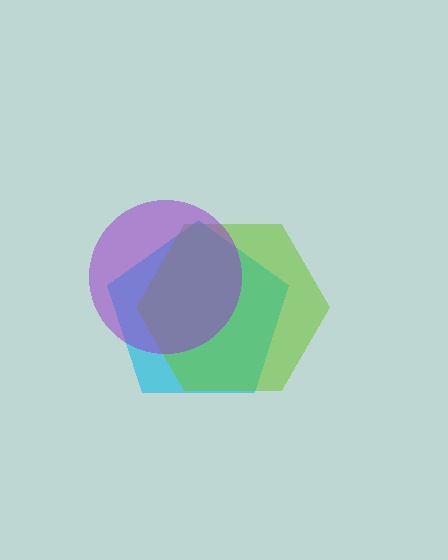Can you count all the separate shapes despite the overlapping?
Yes, there are 3 separate shapes.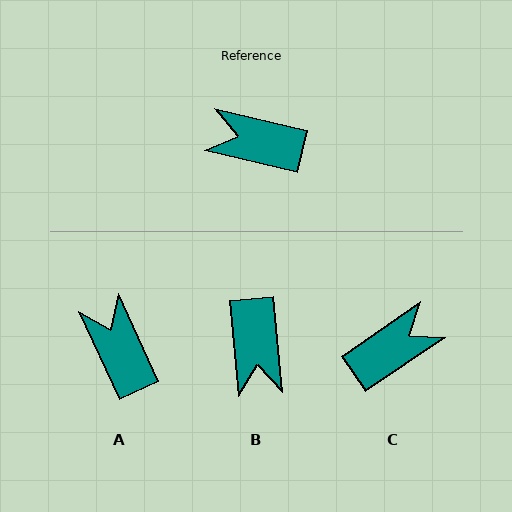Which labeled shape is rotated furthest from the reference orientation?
C, about 132 degrees away.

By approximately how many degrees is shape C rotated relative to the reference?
Approximately 132 degrees clockwise.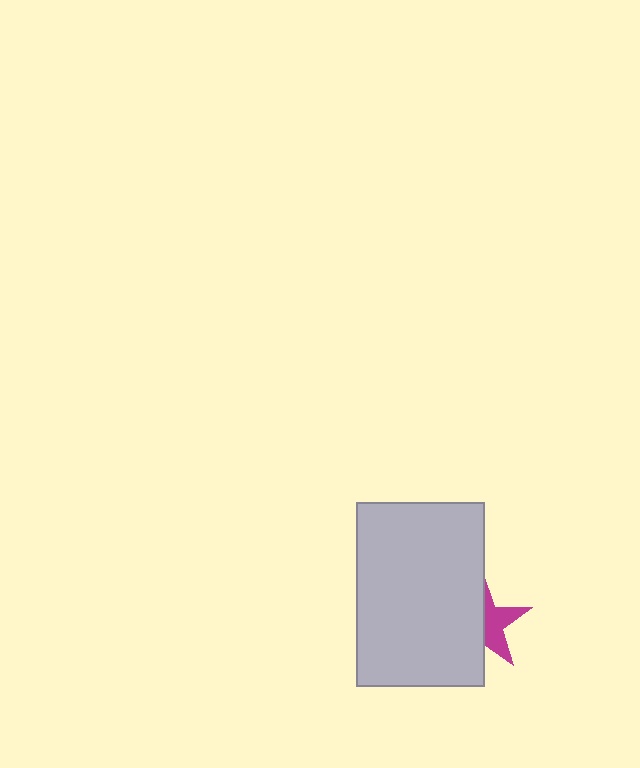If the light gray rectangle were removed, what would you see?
You would see the complete magenta star.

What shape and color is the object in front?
The object in front is a light gray rectangle.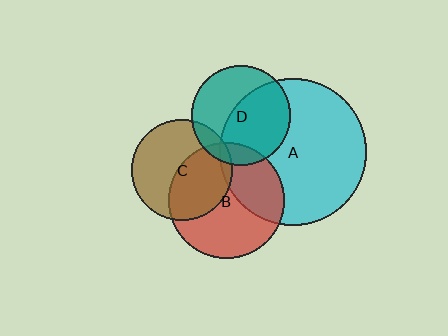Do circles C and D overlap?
Yes.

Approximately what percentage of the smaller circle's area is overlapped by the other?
Approximately 10%.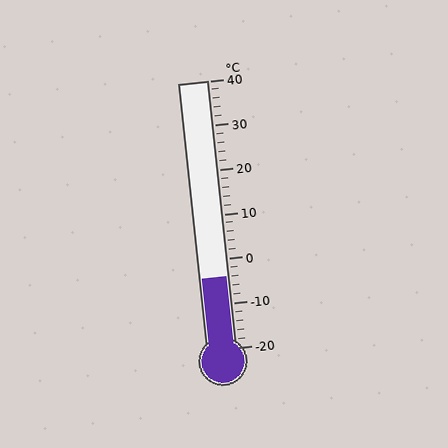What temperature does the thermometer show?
The thermometer shows approximately -4°C.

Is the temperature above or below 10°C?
The temperature is below 10°C.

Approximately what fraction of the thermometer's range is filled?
The thermometer is filled to approximately 25% of its range.